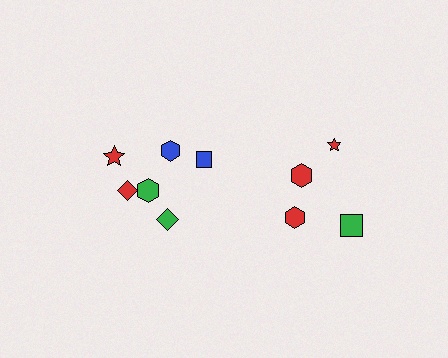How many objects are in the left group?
There are 6 objects.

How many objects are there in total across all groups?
There are 10 objects.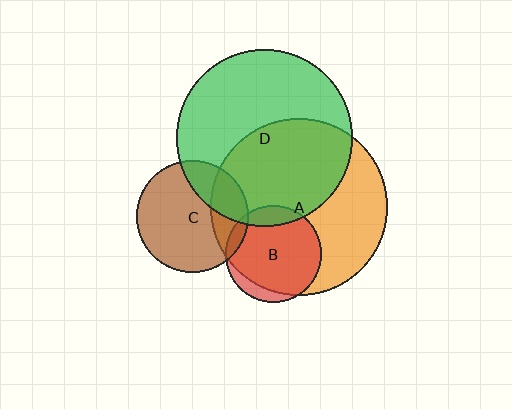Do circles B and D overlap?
Yes.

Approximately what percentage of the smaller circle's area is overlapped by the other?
Approximately 10%.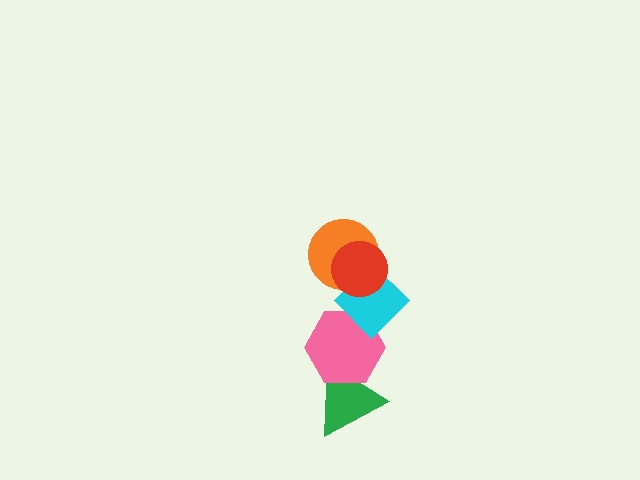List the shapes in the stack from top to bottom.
From top to bottom: the red circle, the orange circle, the cyan diamond, the pink hexagon, the green triangle.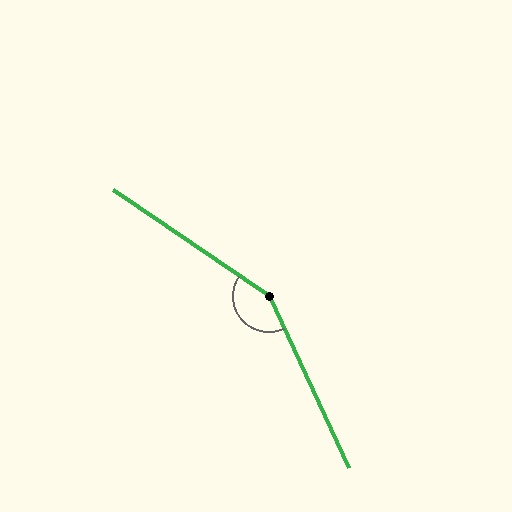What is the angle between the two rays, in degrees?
Approximately 149 degrees.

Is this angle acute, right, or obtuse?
It is obtuse.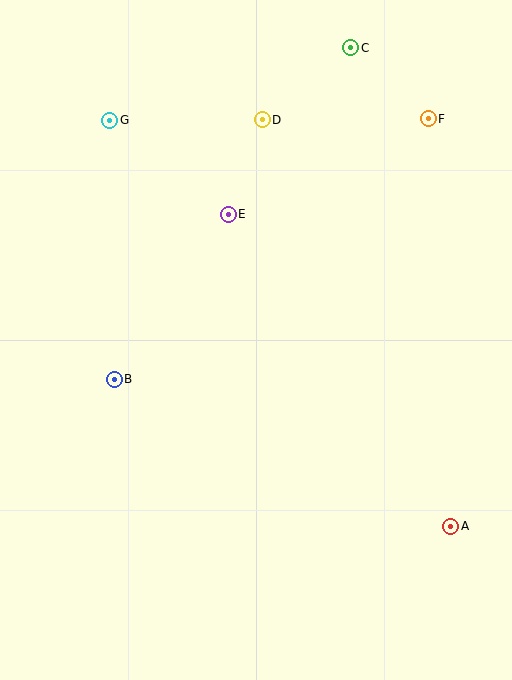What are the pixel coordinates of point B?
Point B is at (114, 379).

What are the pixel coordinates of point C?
Point C is at (351, 48).